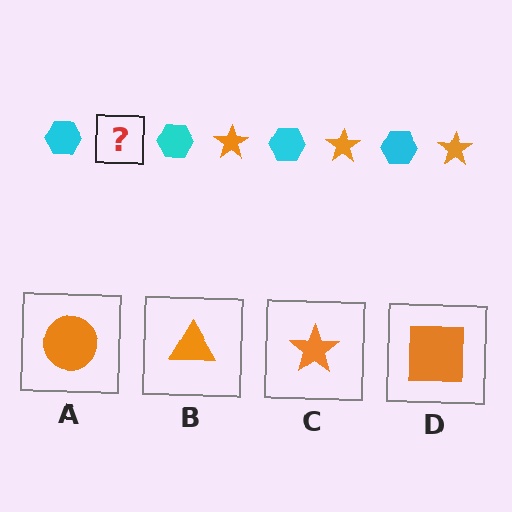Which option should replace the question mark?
Option C.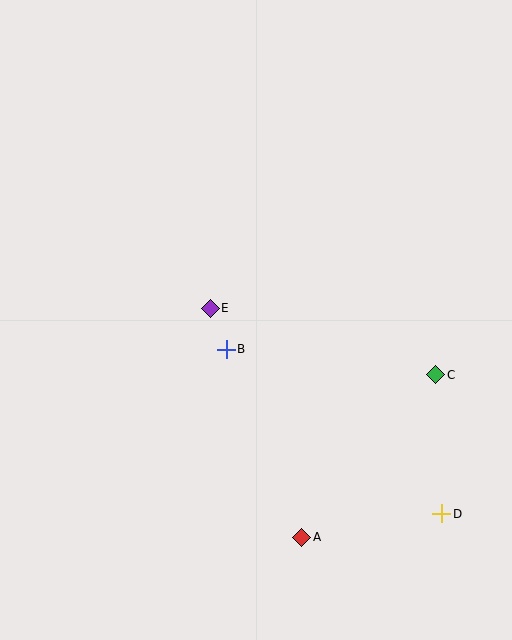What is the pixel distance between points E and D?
The distance between E and D is 309 pixels.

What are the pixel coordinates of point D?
Point D is at (442, 514).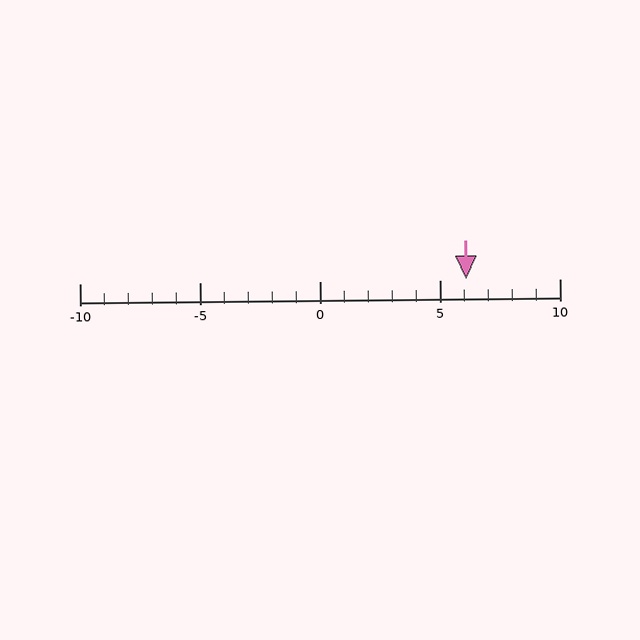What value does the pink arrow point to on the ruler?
The pink arrow points to approximately 6.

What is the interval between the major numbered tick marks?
The major tick marks are spaced 5 units apart.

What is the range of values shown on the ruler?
The ruler shows values from -10 to 10.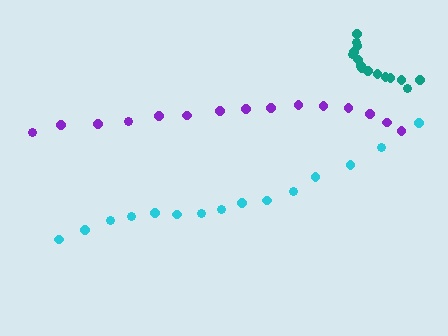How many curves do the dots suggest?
There are 3 distinct paths.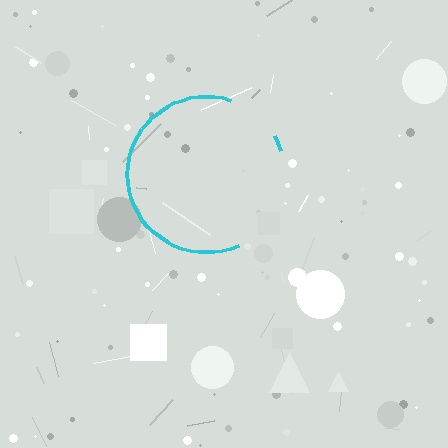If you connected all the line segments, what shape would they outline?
They would outline a circle.